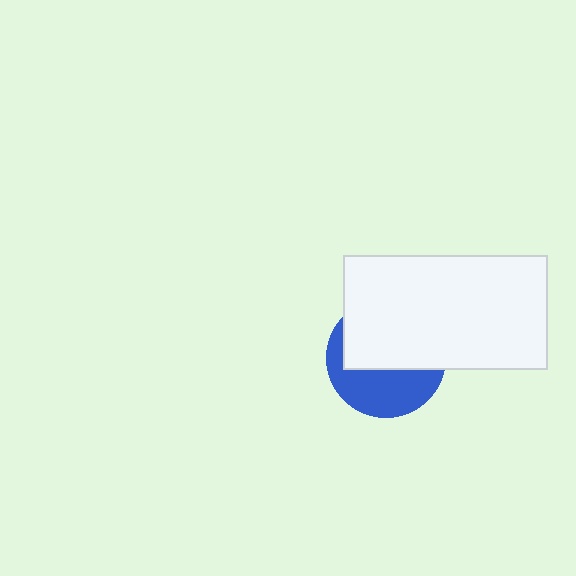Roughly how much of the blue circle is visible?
A small part of it is visible (roughly 44%).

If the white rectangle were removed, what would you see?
You would see the complete blue circle.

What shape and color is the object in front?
The object in front is a white rectangle.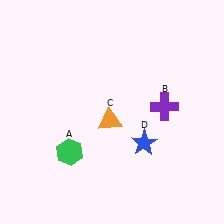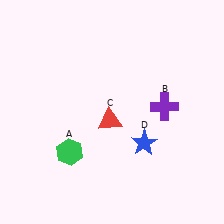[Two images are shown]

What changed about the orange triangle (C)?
In Image 1, C is orange. In Image 2, it changed to red.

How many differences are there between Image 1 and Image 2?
There is 1 difference between the two images.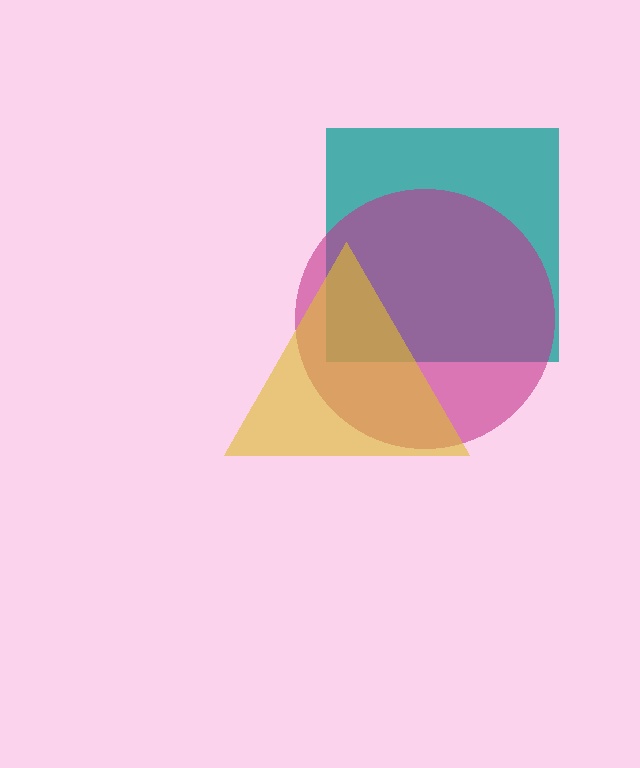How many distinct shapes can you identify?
There are 3 distinct shapes: a teal square, a magenta circle, a yellow triangle.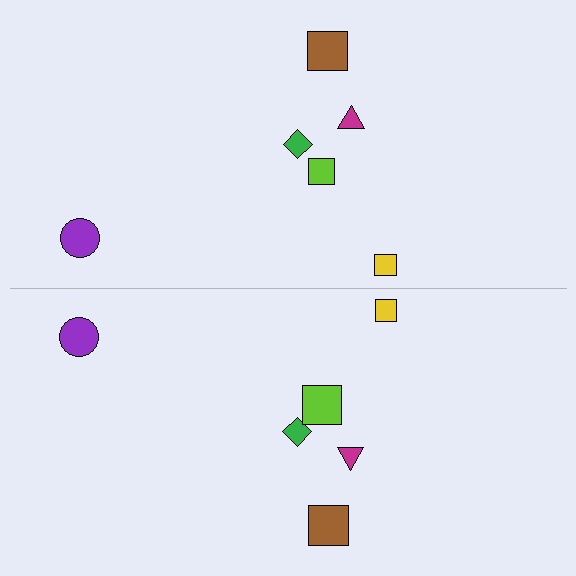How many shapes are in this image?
There are 12 shapes in this image.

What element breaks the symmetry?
The lime square on the bottom side has a different size than its mirror counterpart.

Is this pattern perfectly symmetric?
No, the pattern is not perfectly symmetric. The lime square on the bottom side has a different size than its mirror counterpart.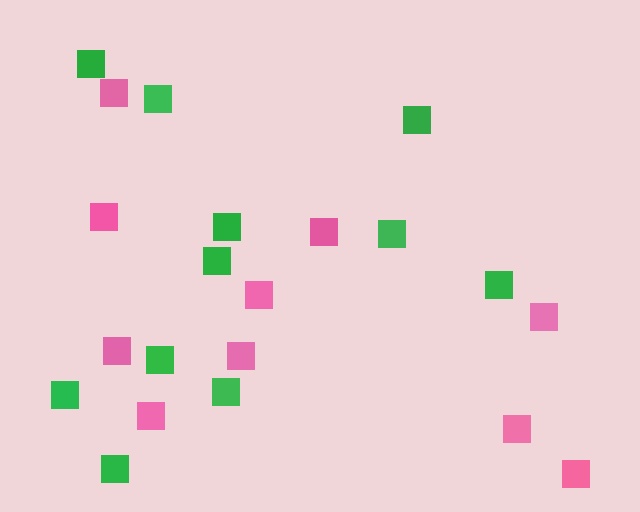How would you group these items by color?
There are 2 groups: one group of pink squares (10) and one group of green squares (11).